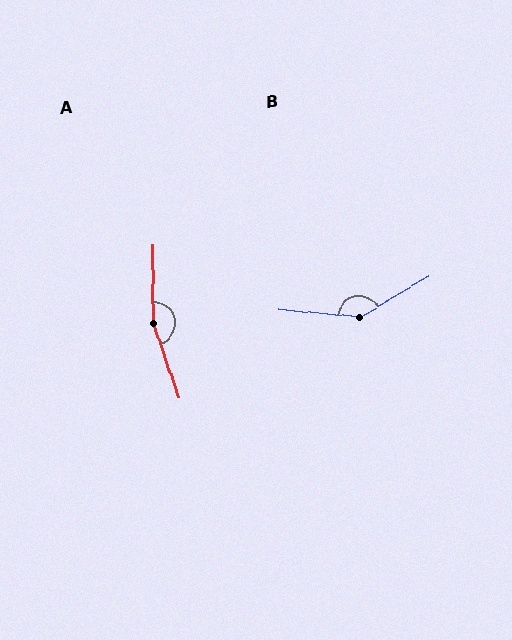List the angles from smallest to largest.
B (144°), A (162°).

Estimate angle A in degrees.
Approximately 162 degrees.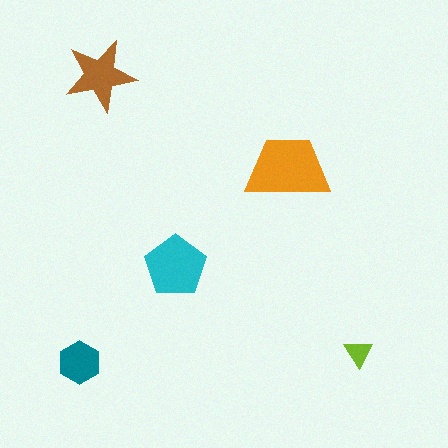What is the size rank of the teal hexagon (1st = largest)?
4th.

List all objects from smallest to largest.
The lime triangle, the teal hexagon, the brown star, the cyan pentagon, the orange trapezoid.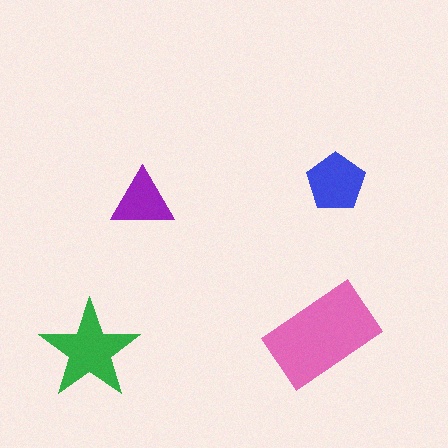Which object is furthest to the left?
The green star is leftmost.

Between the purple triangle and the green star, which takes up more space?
The green star.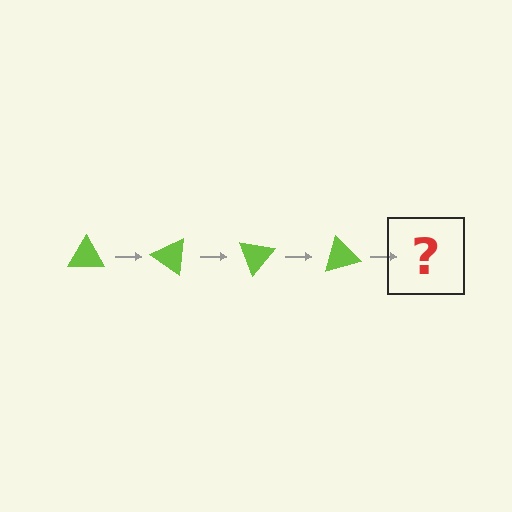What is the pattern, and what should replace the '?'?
The pattern is that the triangle rotates 35 degrees each step. The '?' should be a lime triangle rotated 140 degrees.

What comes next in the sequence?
The next element should be a lime triangle rotated 140 degrees.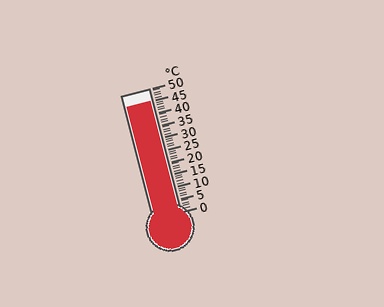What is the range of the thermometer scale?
The thermometer scale ranges from 0°C to 50°C.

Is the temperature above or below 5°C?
The temperature is above 5°C.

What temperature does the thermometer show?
The thermometer shows approximately 45°C.